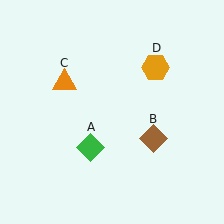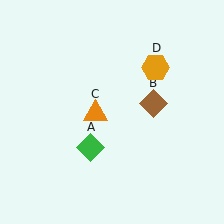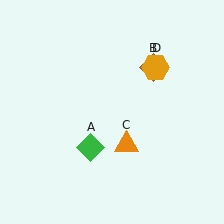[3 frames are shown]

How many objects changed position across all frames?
2 objects changed position: brown diamond (object B), orange triangle (object C).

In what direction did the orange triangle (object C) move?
The orange triangle (object C) moved down and to the right.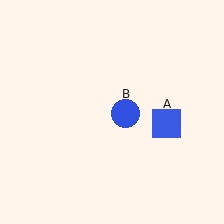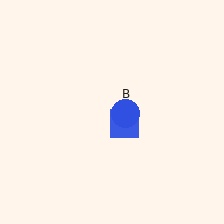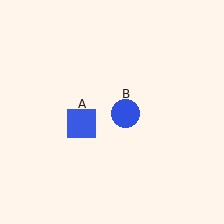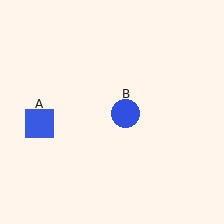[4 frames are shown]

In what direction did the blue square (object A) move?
The blue square (object A) moved left.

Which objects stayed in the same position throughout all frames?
Blue circle (object B) remained stationary.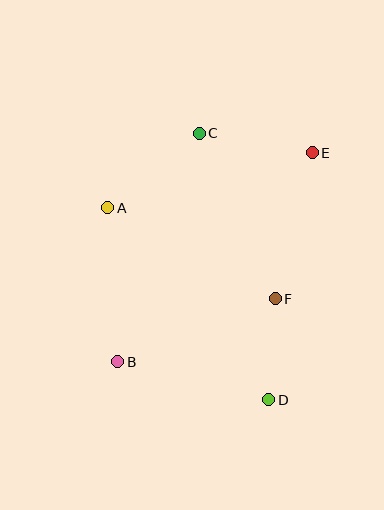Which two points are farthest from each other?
Points B and E are farthest from each other.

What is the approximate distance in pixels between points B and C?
The distance between B and C is approximately 243 pixels.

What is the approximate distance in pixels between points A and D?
The distance between A and D is approximately 250 pixels.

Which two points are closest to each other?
Points D and F are closest to each other.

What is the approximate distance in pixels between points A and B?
The distance between A and B is approximately 154 pixels.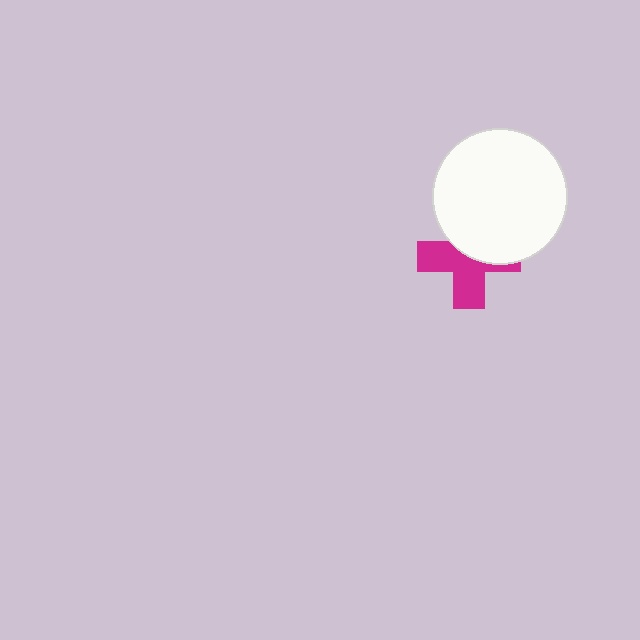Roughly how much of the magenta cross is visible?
About half of it is visible (roughly 54%).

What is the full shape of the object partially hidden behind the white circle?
The partially hidden object is a magenta cross.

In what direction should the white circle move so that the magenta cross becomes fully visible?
The white circle should move up. That is the shortest direction to clear the overlap and leave the magenta cross fully visible.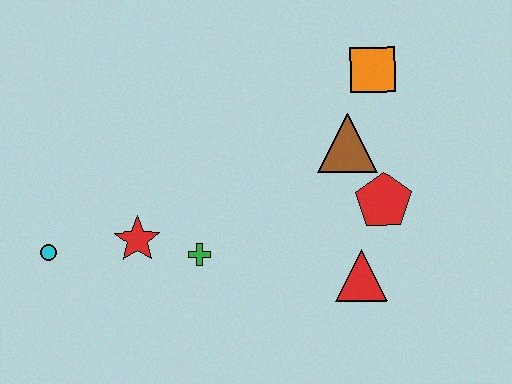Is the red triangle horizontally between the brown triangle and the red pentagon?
Yes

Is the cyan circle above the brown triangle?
No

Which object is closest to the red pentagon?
The brown triangle is closest to the red pentagon.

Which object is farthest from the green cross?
The orange square is farthest from the green cross.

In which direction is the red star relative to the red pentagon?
The red star is to the left of the red pentagon.